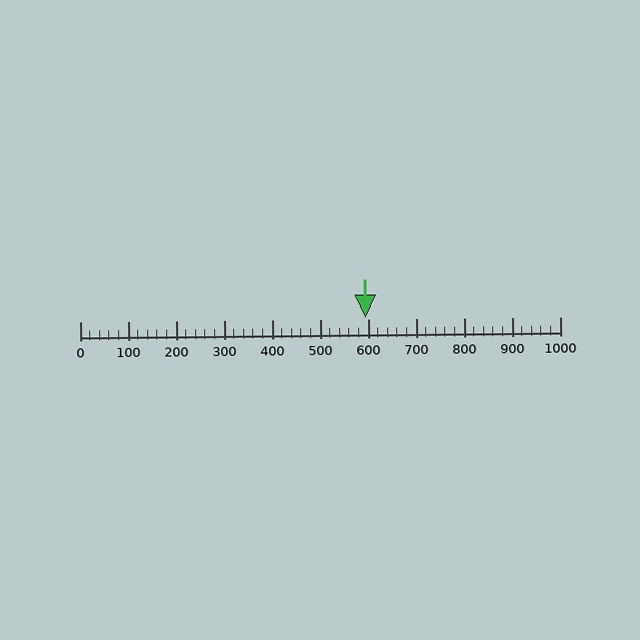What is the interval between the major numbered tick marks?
The major tick marks are spaced 100 units apart.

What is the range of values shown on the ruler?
The ruler shows values from 0 to 1000.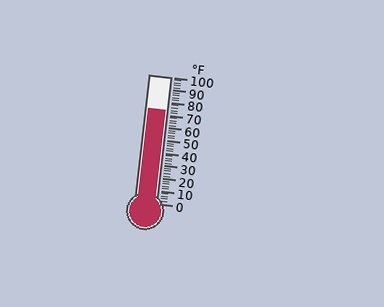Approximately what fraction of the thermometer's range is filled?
The thermometer is filled to approximately 75% of its range.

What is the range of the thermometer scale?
The thermometer scale ranges from 0°F to 100°F.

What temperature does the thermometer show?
The thermometer shows approximately 74°F.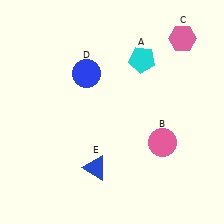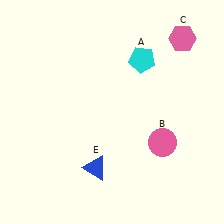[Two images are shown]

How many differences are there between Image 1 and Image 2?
There is 1 difference between the two images.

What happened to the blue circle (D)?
The blue circle (D) was removed in Image 2. It was in the top-left area of Image 1.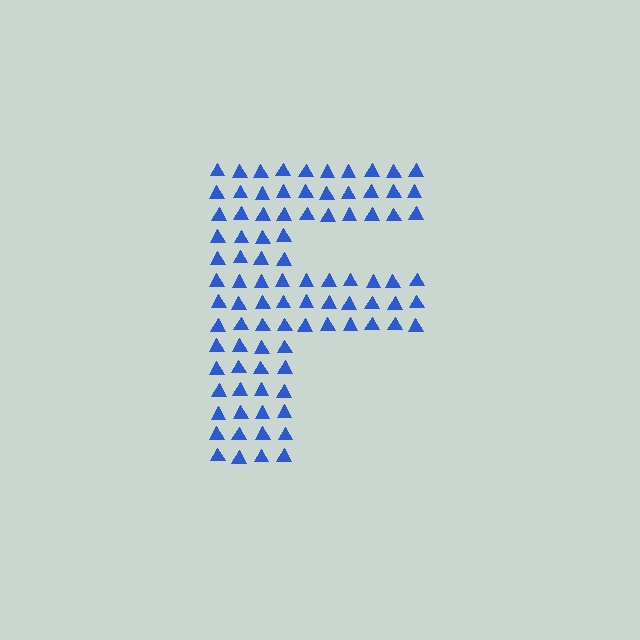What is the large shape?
The large shape is the letter F.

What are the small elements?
The small elements are triangles.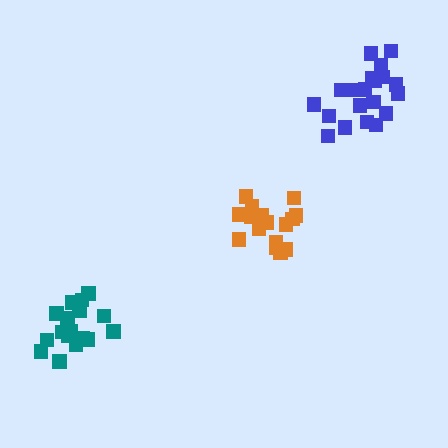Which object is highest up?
The blue cluster is topmost.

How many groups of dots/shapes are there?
There are 3 groups.